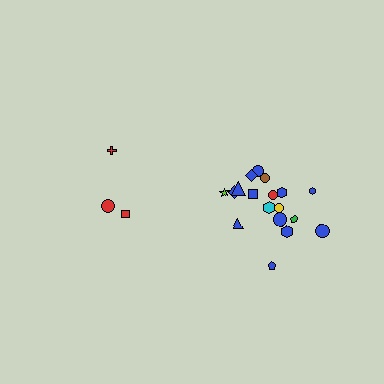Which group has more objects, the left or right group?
The right group.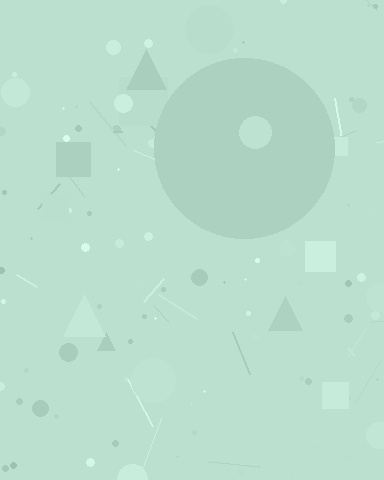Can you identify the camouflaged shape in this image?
The camouflaged shape is a circle.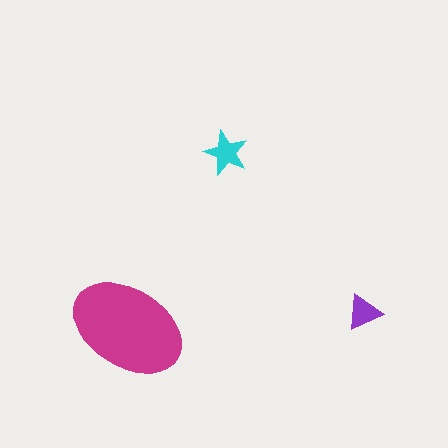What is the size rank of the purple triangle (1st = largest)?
3rd.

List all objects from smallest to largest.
The purple triangle, the cyan star, the magenta ellipse.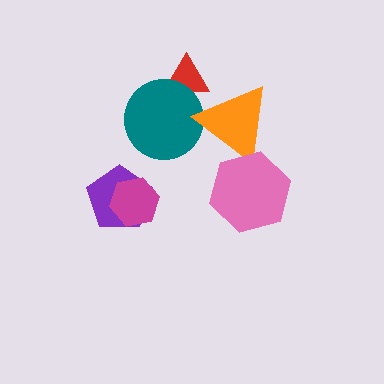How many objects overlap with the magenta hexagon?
1 object overlaps with the magenta hexagon.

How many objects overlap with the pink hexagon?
1 object overlaps with the pink hexagon.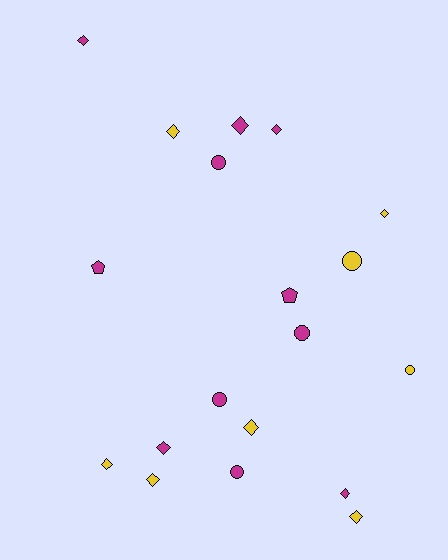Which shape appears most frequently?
Diamond, with 11 objects.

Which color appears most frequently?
Magenta, with 11 objects.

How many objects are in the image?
There are 19 objects.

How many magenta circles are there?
There are 4 magenta circles.